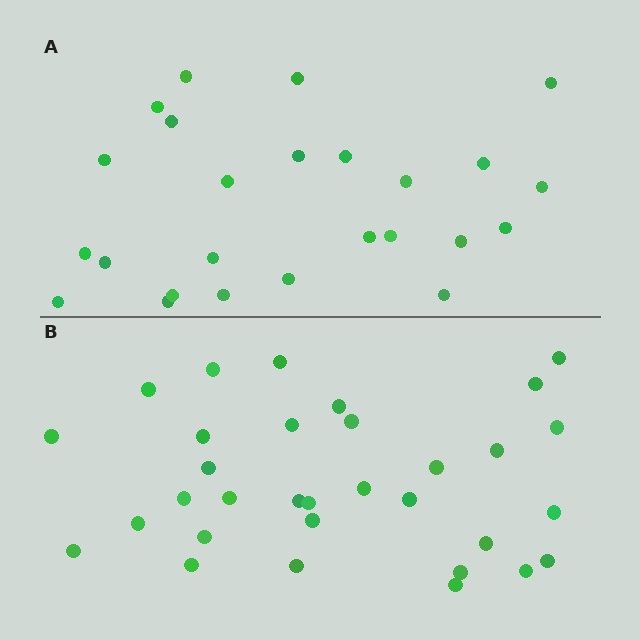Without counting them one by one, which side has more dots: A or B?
Region B (the bottom region) has more dots.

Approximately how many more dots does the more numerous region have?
Region B has roughly 8 or so more dots than region A.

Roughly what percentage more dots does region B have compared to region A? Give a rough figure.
About 30% more.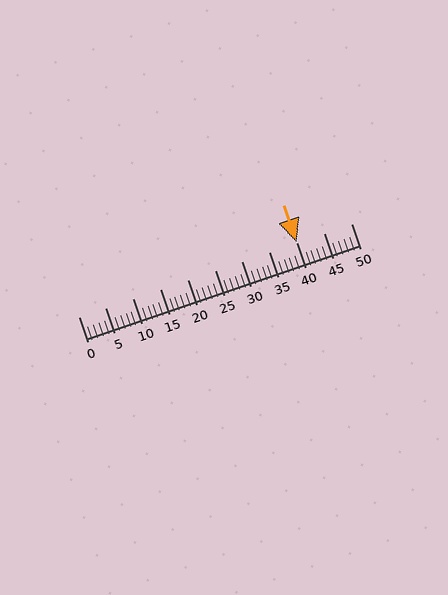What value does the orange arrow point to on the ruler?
The orange arrow points to approximately 40.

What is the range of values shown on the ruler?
The ruler shows values from 0 to 50.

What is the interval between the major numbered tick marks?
The major tick marks are spaced 5 units apart.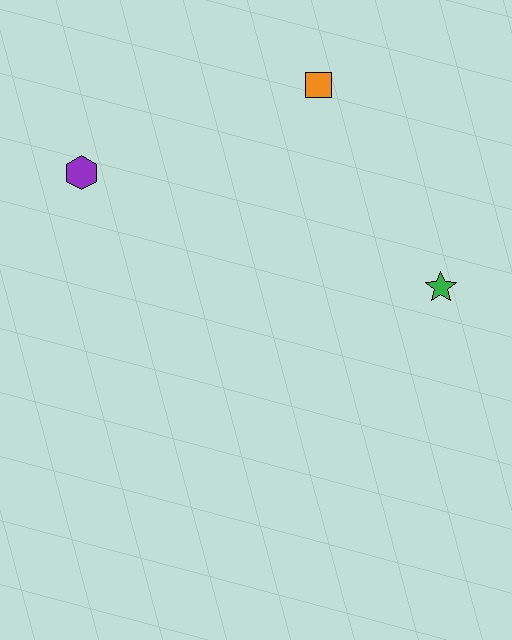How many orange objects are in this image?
There is 1 orange object.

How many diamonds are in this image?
There are no diamonds.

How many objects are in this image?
There are 3 objects.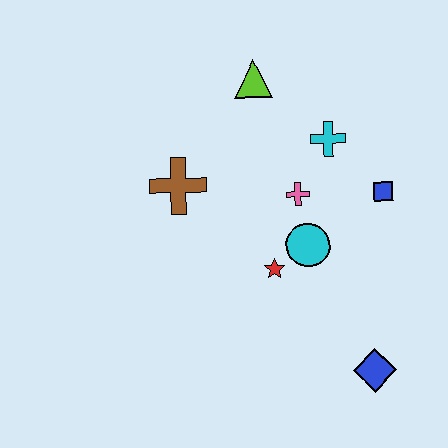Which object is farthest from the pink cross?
The blue diamond is farthest from the pink cross.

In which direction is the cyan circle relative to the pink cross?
The cyan circle is below the pink cross.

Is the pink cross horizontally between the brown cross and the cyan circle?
Yes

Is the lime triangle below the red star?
No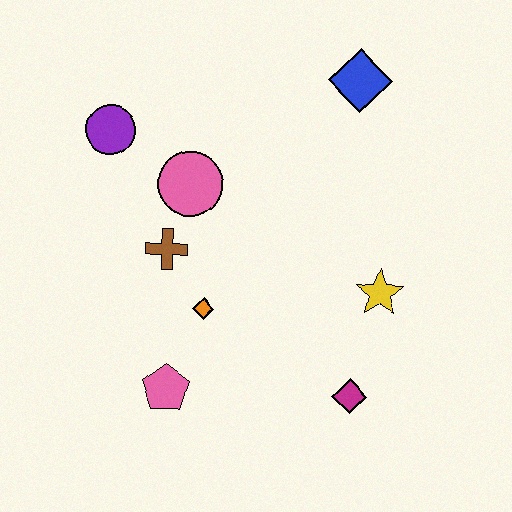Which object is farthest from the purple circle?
The magenta diamond is farthest from the purple circle.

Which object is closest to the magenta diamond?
The yellow star is closest to the magenta diamond.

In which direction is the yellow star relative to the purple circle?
The yellow star is to the right of the purple circle.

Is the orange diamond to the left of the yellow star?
Yes